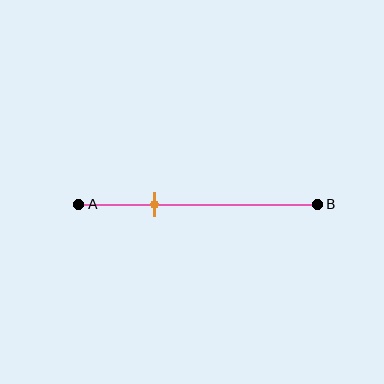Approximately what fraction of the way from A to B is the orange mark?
The orange mark is approximately 30% of the way from A to B.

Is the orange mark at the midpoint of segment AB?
No, the mark is at about 30% from A, not at the 50% midpoint.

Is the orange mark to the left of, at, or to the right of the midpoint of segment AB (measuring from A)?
The orange mark is to the left of the midpoint of segment AB.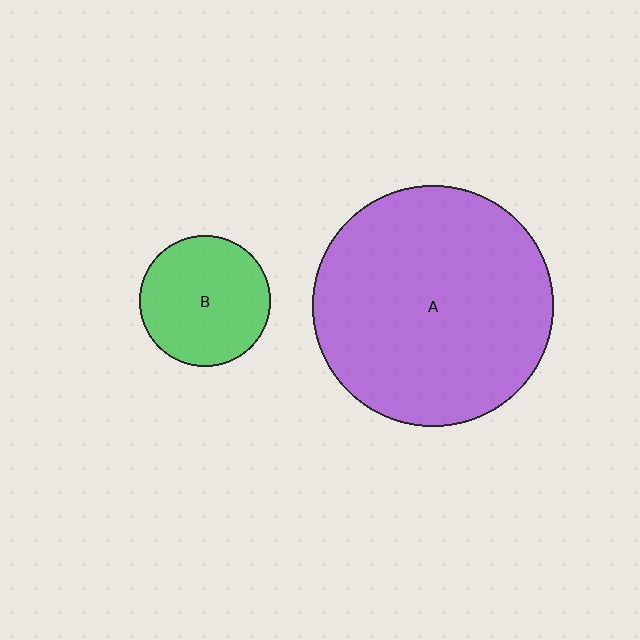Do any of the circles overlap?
No, none of the circles overlap.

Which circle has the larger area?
Circle A (purple).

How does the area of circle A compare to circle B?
Approximately 3.4 times.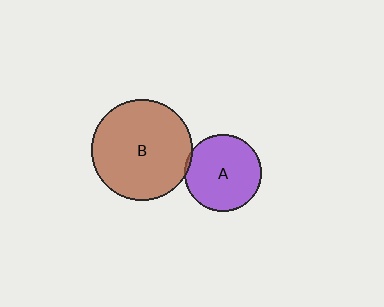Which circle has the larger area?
Circle B (brown).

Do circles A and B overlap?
Yes.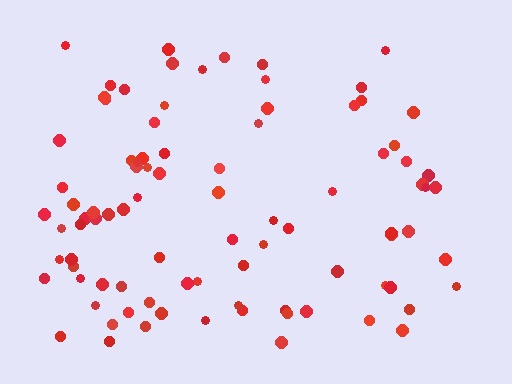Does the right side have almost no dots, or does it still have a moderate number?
Still a moderate number, just noticeably fewer than the left.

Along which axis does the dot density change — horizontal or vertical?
Horizontal.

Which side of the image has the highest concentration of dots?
The left.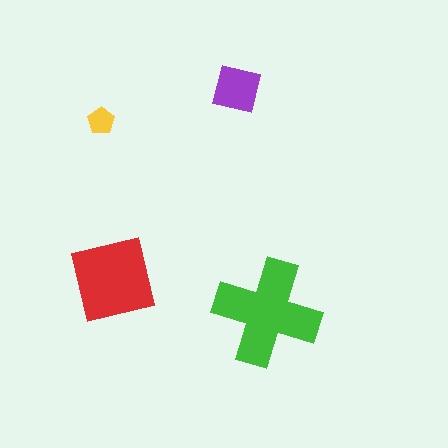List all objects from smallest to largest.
The yellow pentagon, the purple square, the red square, the green cross.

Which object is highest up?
The purple square is topmost.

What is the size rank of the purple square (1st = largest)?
3rd.